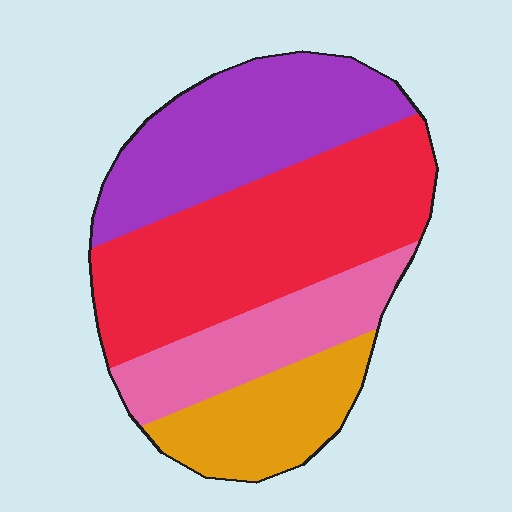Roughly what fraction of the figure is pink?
Pink covers 18% of the figure.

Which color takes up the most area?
Red, at roughly 40%.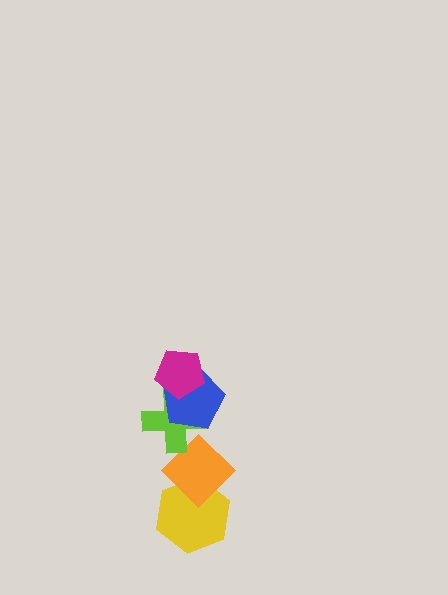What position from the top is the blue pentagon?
The blue pentagon is 2nd from the top.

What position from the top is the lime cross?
The lime cross is 3rd from the top.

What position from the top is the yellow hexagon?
The yellow hexagon is 5th from the top.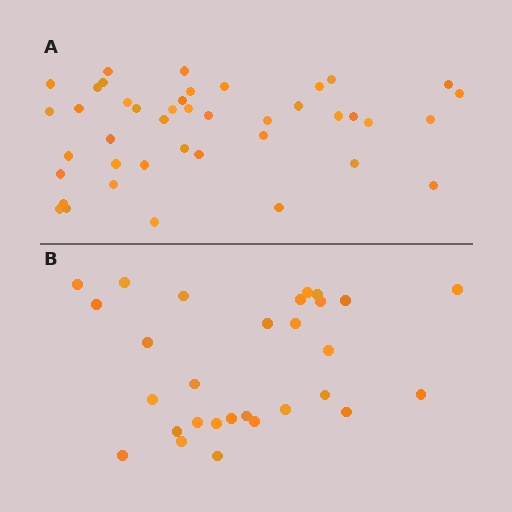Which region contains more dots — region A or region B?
Region A (the top region) has more dots.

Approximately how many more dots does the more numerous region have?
Region A has approximately 15 more dots than region B.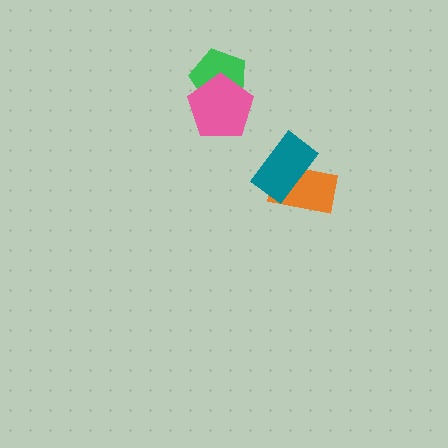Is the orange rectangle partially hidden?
Yes, it is partially covered by another shape.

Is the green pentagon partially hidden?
Yes, it is partially covered by another shape.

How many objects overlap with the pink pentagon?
1 object overlaps with the pink pentagon.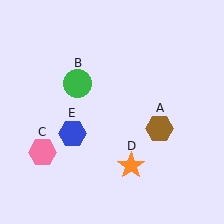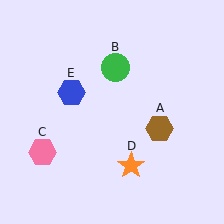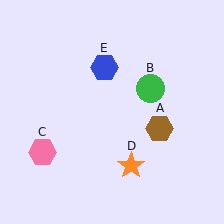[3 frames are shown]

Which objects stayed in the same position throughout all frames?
Brown hexagon (object A) and pink hexagon (object C) and orange star (object D) remained stationary.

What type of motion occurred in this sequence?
The green circle (object B), blue hexagon (object E) rotated clockwise around the center of the scene.